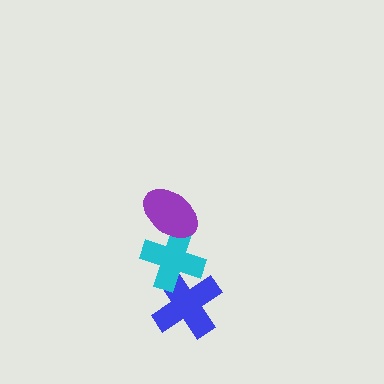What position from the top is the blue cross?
The blue cross is 3rd from the top.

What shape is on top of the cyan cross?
The purple ellipse is on top of the cyan cross.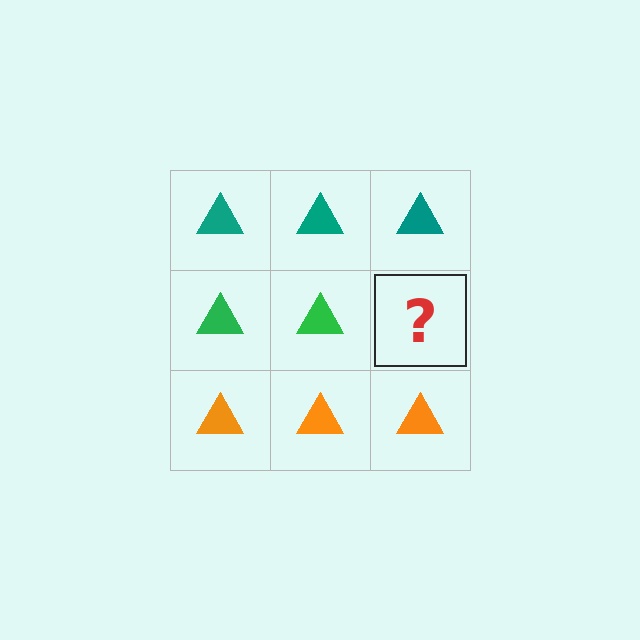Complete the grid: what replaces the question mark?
The question mark should be replaced with a green triangle.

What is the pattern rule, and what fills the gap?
The rule is that each row has a consistent color. The gap should be filled with a green triangle.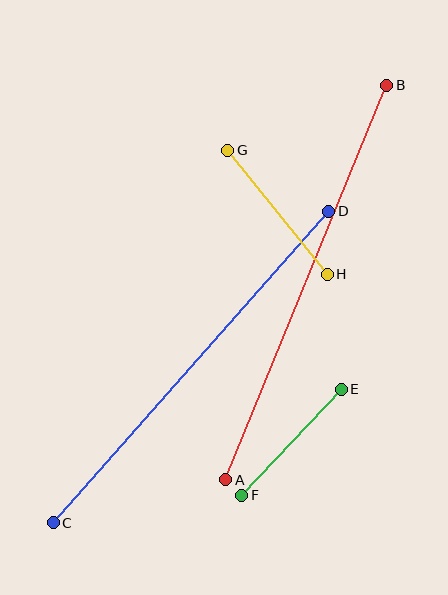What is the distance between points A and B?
The distance is approximately 426 pixels.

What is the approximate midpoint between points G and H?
The midpoint is at approximately (277, 212) pixels.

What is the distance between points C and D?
The distance is approximately 416 pixels.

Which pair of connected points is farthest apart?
Points A and B are farthest apart.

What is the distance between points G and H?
The distance is approximately 159 pixels.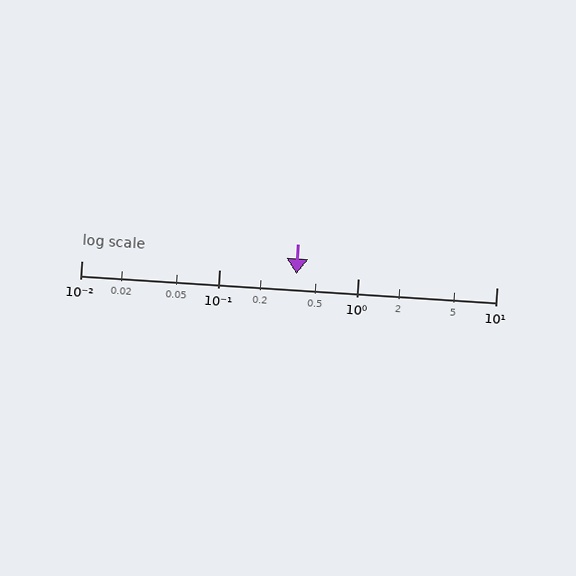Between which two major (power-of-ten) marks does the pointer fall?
The pointer is between 0.1 and 1.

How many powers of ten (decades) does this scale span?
The scale spans 3 decades, from 0.01 to 10.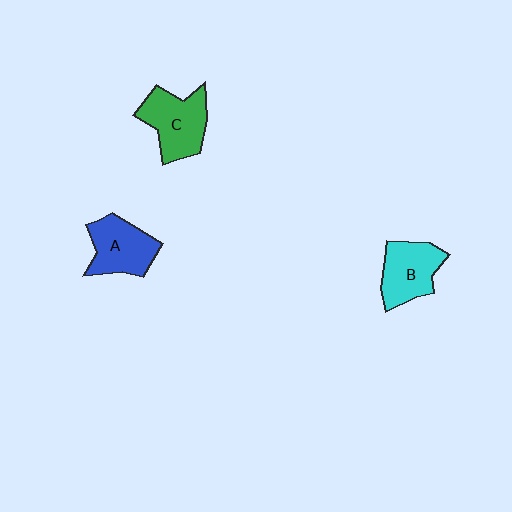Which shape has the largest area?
Shape C (green).